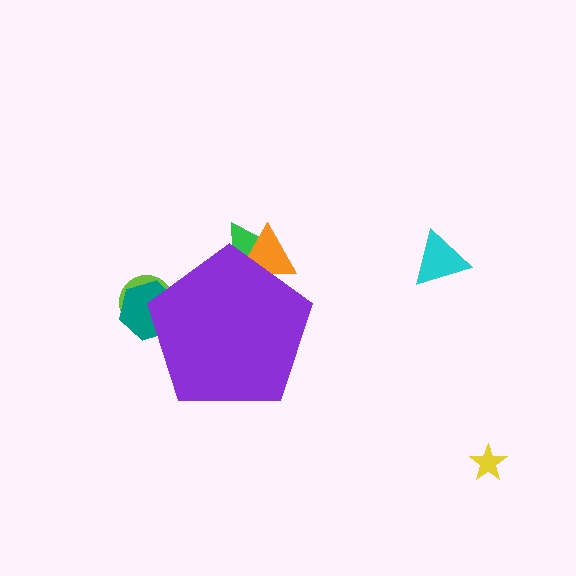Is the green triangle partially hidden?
Yes, the green triangle is partially hidden behind the purple pentagon.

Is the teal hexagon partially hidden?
Yes, the teal hexagon is partially hidden behind the purple pentagon.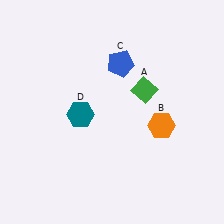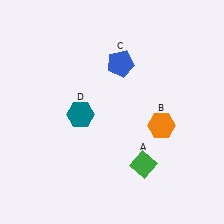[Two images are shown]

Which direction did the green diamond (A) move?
The green diamond (A) moved down.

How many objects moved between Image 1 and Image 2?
1 object moved between the two images.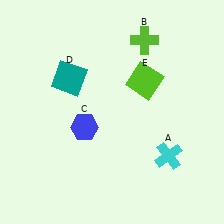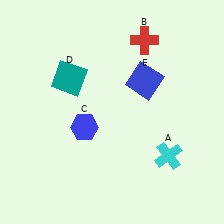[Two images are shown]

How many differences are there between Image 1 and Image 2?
There are 2 differences between the two images.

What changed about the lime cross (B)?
In Image 1, B is lime. In Image 2, it changed to red.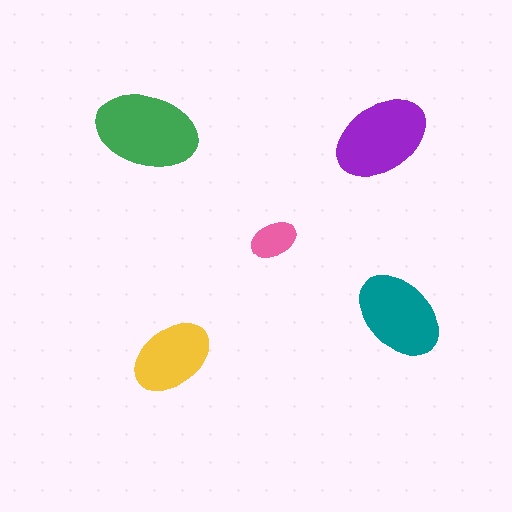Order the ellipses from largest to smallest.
the green one, the purple one, the teal one, the yellow one, the pink one.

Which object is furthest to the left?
The green ellipse is leftmost.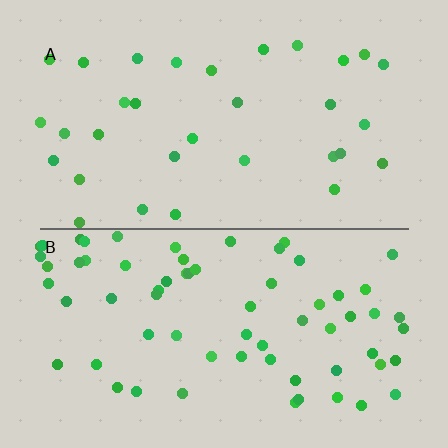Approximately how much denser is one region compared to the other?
Approximately 2.1× — region B over region A.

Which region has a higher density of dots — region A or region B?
B (the bottom).